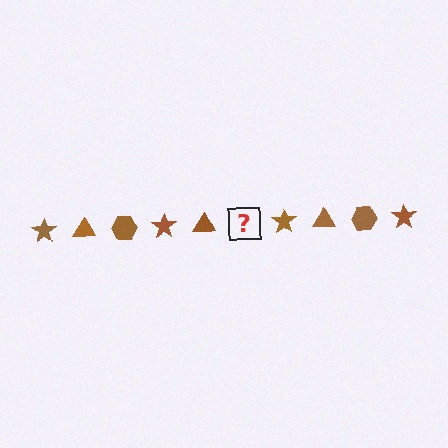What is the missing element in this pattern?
The missing element is a brown hexagon.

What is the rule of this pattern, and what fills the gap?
The rule is that the pattern cycles through star, triangle, hexagon shapes in brown. The gap should be filled with a brown hexagon.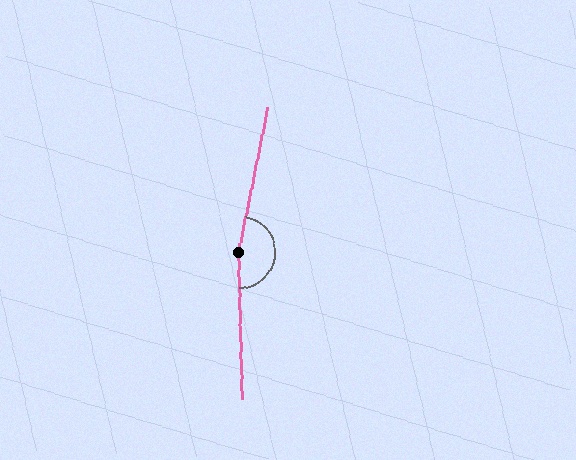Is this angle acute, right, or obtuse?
It is obtuse.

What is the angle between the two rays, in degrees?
Approximately 167 degrees.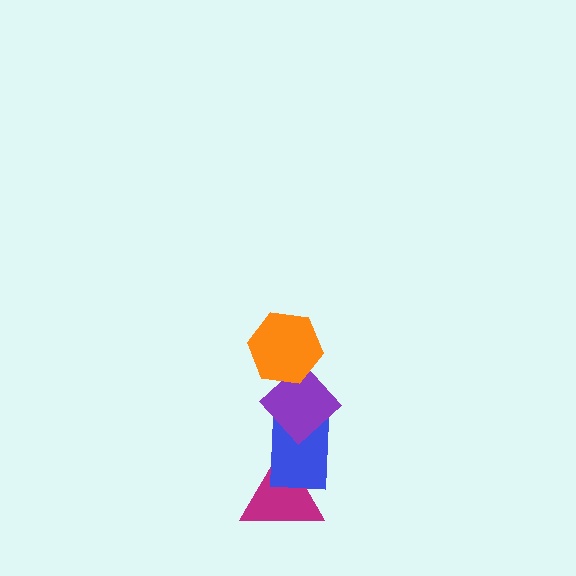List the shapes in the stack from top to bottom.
From top to bottom: the orange hexagon, the purple diamond, the blue rectangle, the magenta triangle.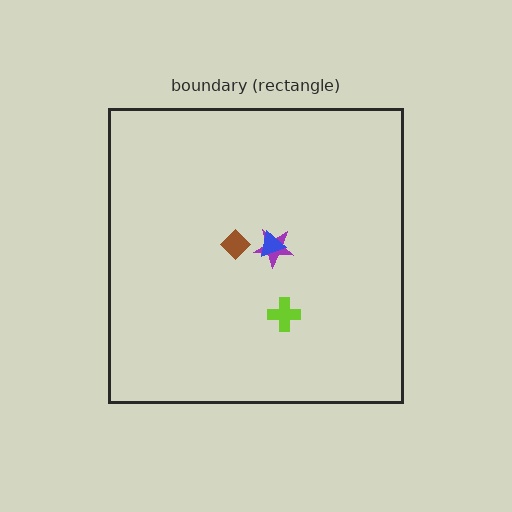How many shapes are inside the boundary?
4 inside, 0 outside.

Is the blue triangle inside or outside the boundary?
Inside.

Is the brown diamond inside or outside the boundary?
Inside.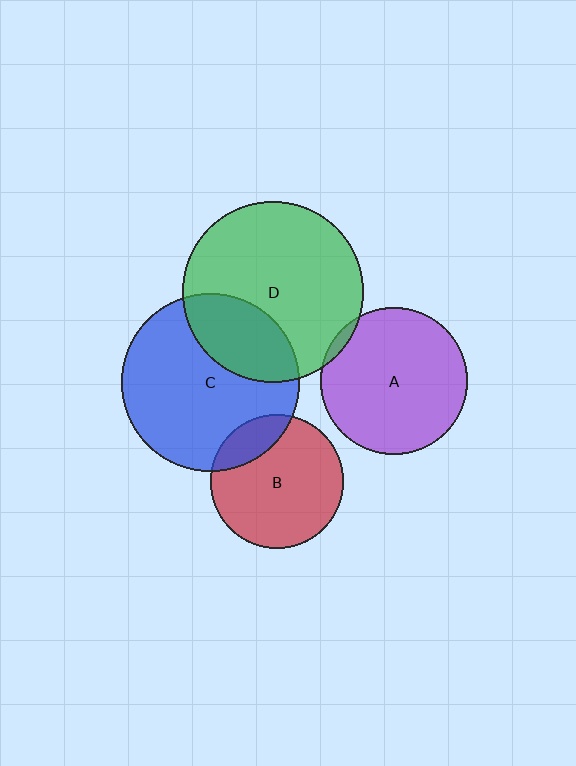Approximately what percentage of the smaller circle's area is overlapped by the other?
Approximately 15%.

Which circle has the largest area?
Circle D (green).